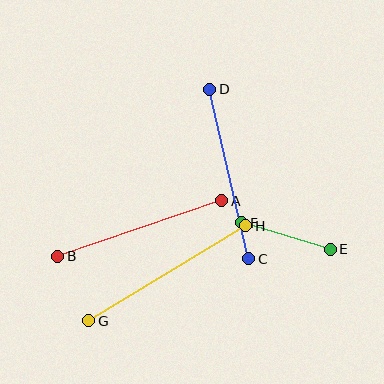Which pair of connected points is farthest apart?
Points G and H are farthest apart.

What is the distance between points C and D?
The distance is approximately 174 pixels.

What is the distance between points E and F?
The distance is approximately 93 pixels.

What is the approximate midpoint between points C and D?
The midpoint is at approximately (229, 174) pixels.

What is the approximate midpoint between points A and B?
The midpoint is at approximately (140, 229) pixels.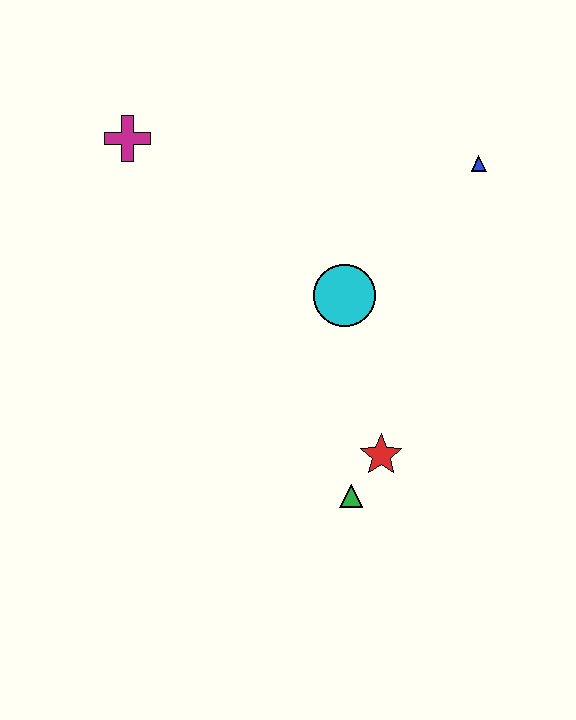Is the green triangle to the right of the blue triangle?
No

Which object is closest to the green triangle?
The red star is closest to the green triangle.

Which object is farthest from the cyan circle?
The magenta cross is farthest from the cyan circle.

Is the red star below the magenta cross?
Yes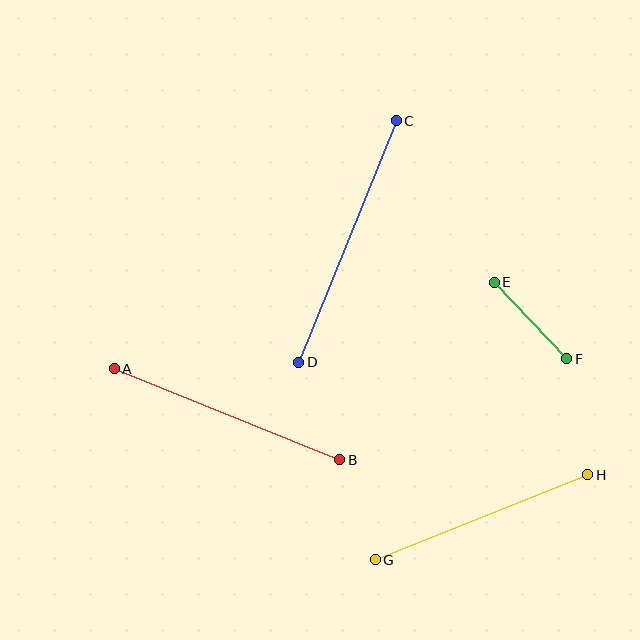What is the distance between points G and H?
The distance is approximately 229 pixels.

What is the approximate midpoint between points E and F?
The midpoint is at approximately (531, 320) pixels.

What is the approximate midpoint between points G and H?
The midpoint is at approximately (482, 517) pixels.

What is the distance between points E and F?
The distance is approximately 106 pixels.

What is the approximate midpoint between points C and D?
The midpoint is at approximately (347, 241) pixels.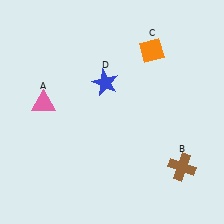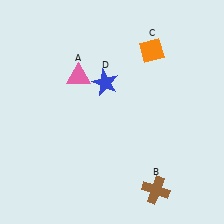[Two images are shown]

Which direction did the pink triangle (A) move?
The pink triangle (A) moved right.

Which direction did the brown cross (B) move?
The brown cross (B) moved left.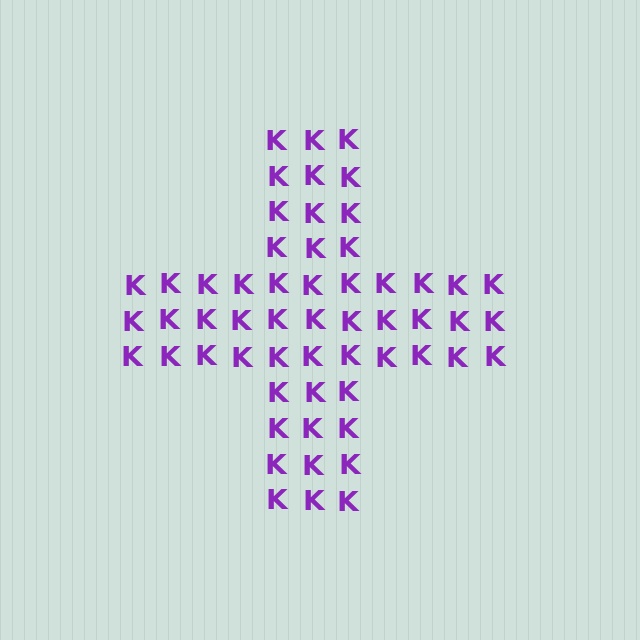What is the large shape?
The large shape is a cross.